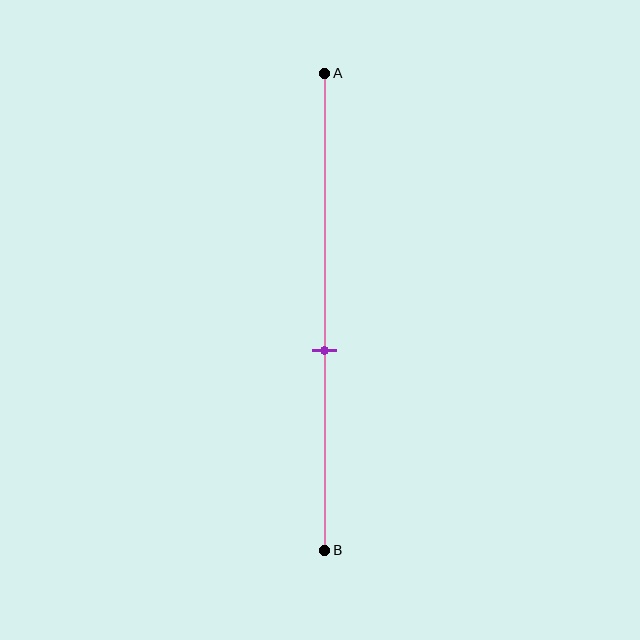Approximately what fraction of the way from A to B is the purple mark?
The purple mark is approximately 60% of the way from A to B.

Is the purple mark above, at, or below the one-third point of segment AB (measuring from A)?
The purple mark is below the one-third point of segment AB.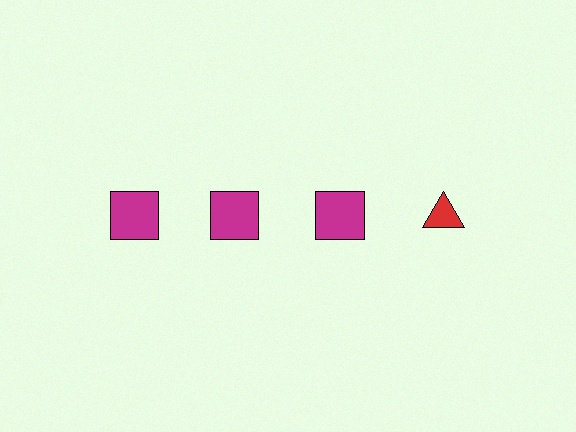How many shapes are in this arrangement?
There are 4 shapes arranged in a grid pattern.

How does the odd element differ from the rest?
It differs in both color (red instead of magenta) and shape (triangle instead of square).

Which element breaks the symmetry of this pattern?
The red triangle in the top row, second from right column breaks the symmetry. All other shapes are magenta squares.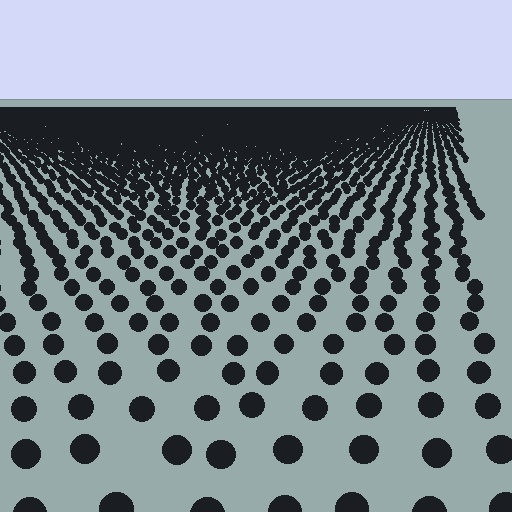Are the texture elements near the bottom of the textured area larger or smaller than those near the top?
Larger. Near the bottom, elements are closer to the viewer and appear at a bigger on-screen size.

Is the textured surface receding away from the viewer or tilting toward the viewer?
The surface is receding away from the viewer. Texture elements get smaller and denser toward the top.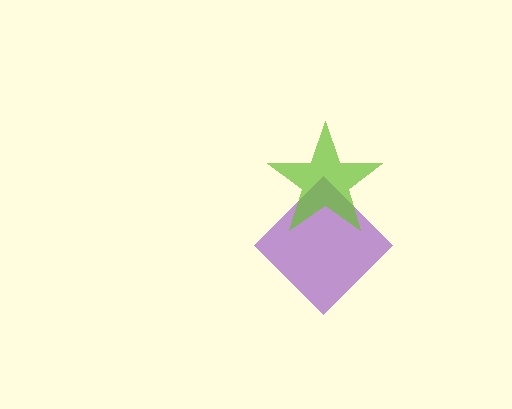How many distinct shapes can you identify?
There are 2 distinct shapes: a purple diamond, a lime star.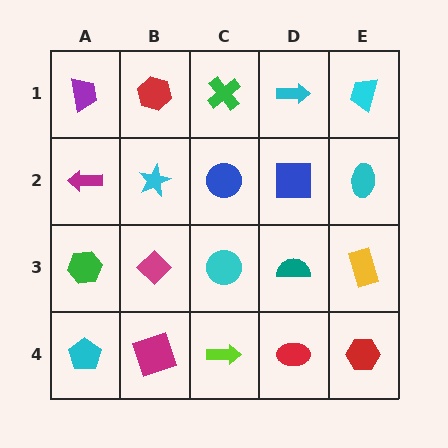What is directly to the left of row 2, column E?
A blue square.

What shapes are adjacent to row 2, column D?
A cyan arrow (row 1, column D), a teal semicircle (row 3, column D), a blue circle (row 2, column C), a cyan ellipse (row 2, column E).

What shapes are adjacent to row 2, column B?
A red hexagon (row 1, column B), a magenta diamond (row 3, column B), a magenta arrow (row 2, column A), a blue circle (row 2, column C).